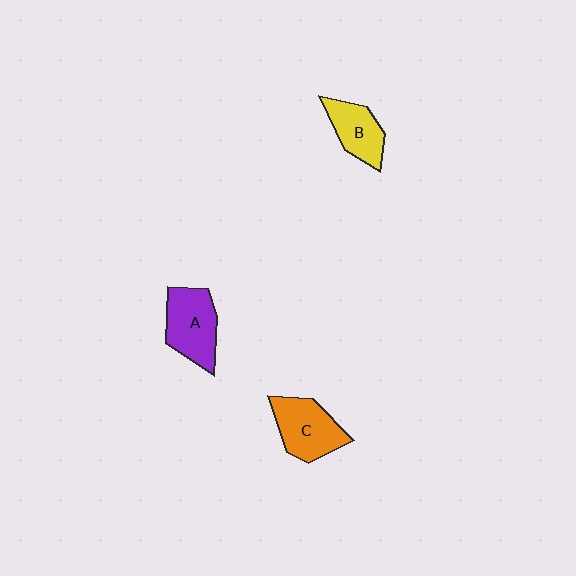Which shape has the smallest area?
Shape B (yellow).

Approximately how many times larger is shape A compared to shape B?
Approximately 1.3 times.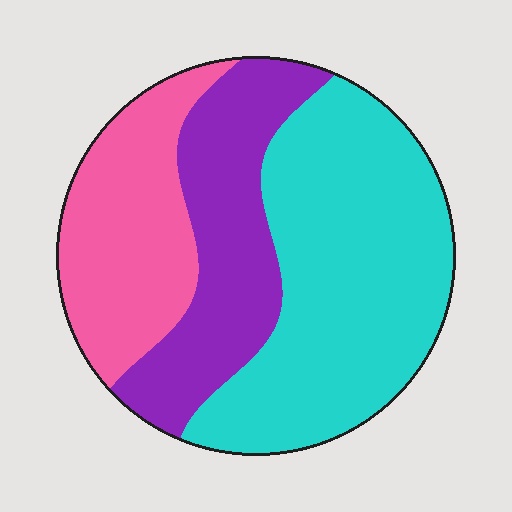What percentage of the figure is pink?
Pink takes up between a quarter and a half of the figure.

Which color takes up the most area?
Cyan, at roughly 50%.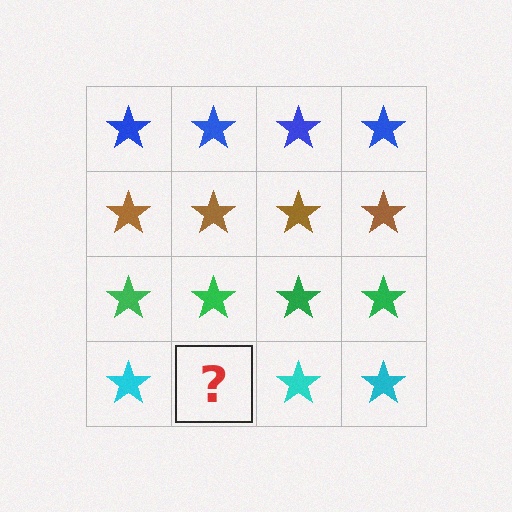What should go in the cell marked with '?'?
The missing cell should contain a cyan star.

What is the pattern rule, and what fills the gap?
The rule is that each row has a consistent color. The gap should be filled with a cyan star.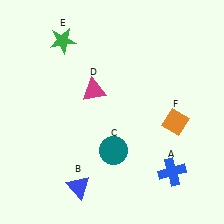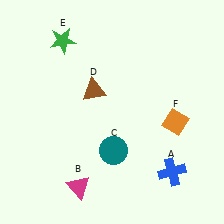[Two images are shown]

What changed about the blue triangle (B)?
In Image 1, B is blue. In Image 2, it changed to magenta.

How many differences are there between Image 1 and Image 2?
There are 2 differences between the two images.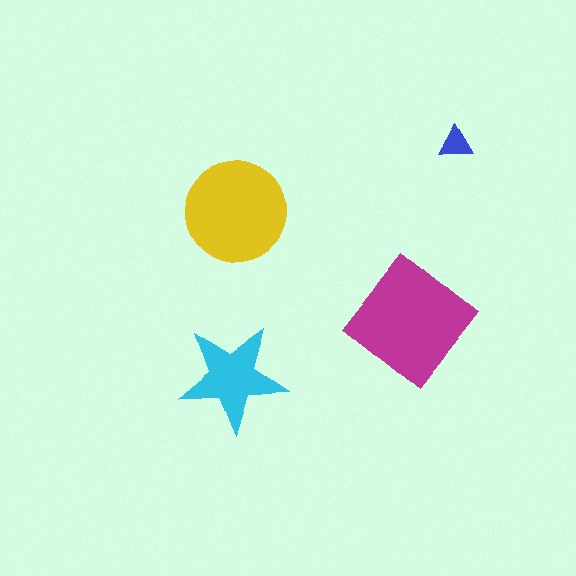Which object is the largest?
The magenta diamond.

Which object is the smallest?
The blue triangle.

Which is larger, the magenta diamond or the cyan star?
The magenta diamond.